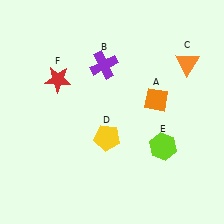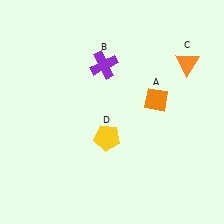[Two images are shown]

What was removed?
The red star (F), the lime hexagon (E) were removed in Image 2.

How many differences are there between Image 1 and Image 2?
There are 2 differences between the two images.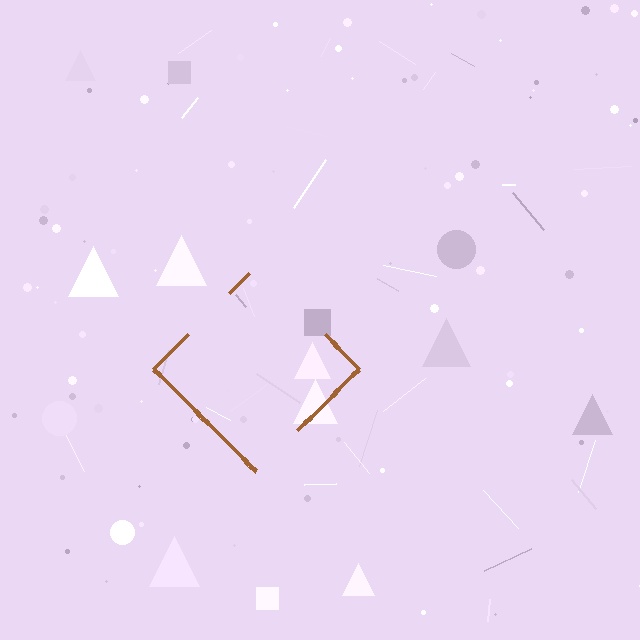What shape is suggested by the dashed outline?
The dashed outline suggests a diamond.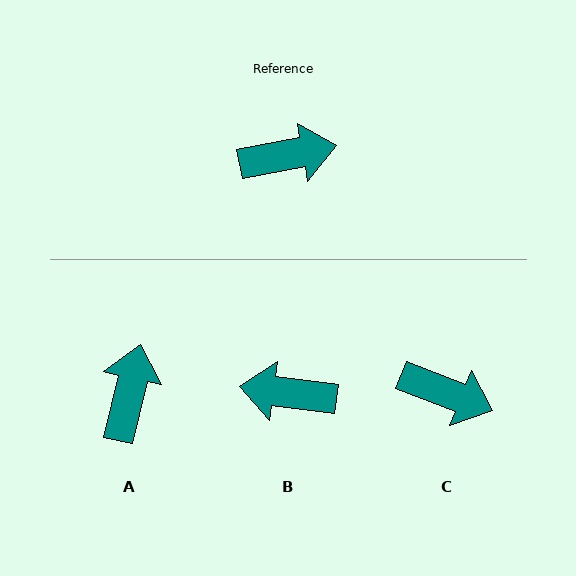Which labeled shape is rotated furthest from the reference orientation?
B, about 162 degrees away.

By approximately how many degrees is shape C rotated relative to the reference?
Approximately 32 degrees clockwise.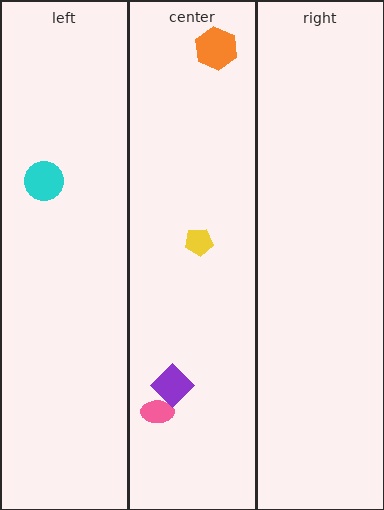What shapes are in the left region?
The cyan circle.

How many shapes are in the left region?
1.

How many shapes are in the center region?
4.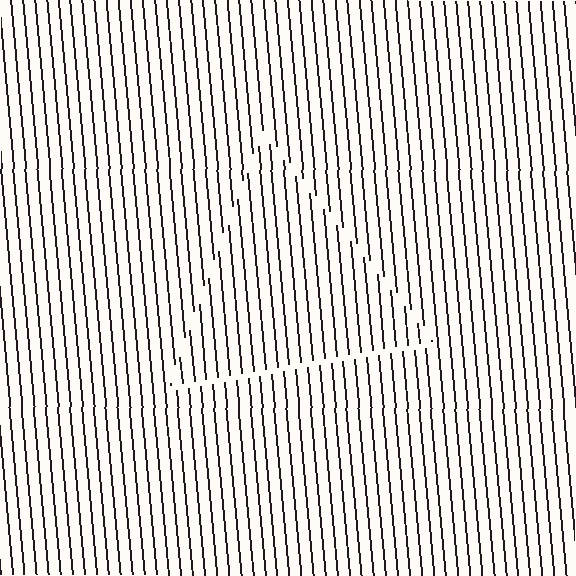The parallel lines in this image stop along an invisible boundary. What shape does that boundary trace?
An illusory triangle. The interior of the shape contains the same grating, shifted by half a period — the contour is defined by the phase discontinuity where line-ends from the inner and outer gratings abut.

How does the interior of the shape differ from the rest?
The interior of the shape contains the same grating, shifted by half a period — the contour is defined by the phase discontinuity where line-ends from the inner and outer gratings abut.